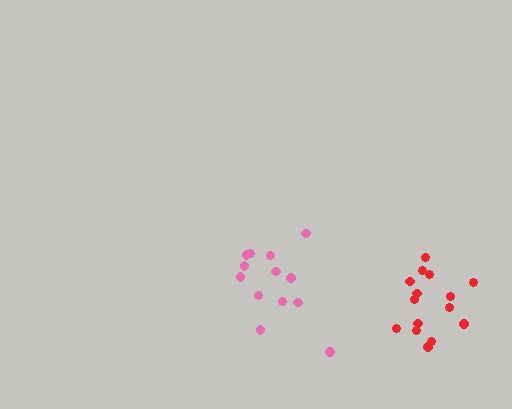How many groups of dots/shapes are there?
There are 2 groups.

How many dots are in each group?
Group 1: 15 dots, Group 2: 13 dots (28 total).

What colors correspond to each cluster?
The clusters are colored: red, pink.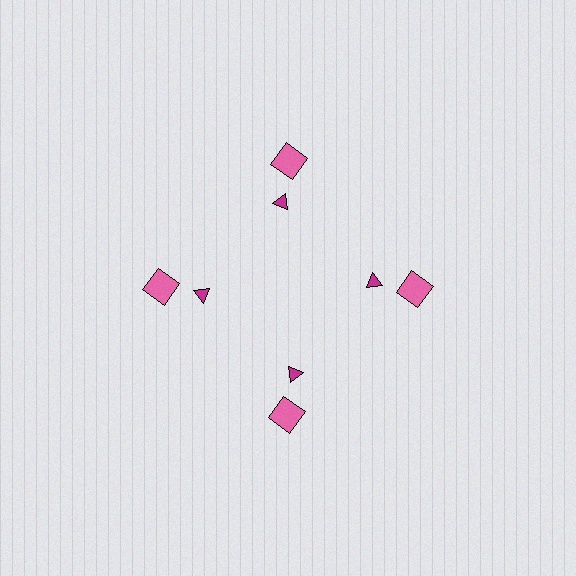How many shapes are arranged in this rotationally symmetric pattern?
There are 8 shapes, arranged in 4 groups of 2.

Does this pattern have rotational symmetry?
Yes, this pattern has 4-fold rotational symmetry. It looks the same after rotating 90 degrees around the center.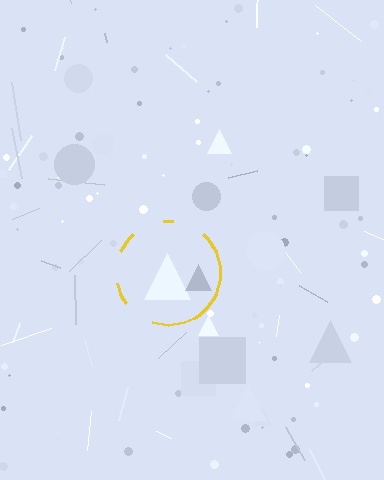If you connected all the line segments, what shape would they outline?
They would outline a circle.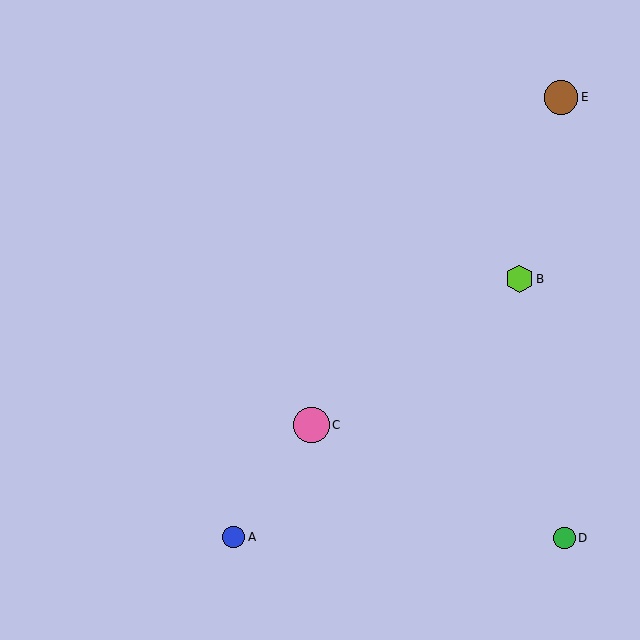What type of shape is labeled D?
Shape D is a green circle.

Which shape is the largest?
The pink circle (labeled C) is the largest.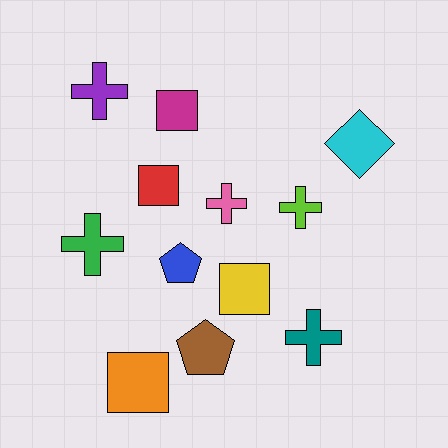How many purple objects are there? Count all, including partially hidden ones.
There is 1 purple object.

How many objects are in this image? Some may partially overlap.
There are 12 objects.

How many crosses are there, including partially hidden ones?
There are 5 crosses.